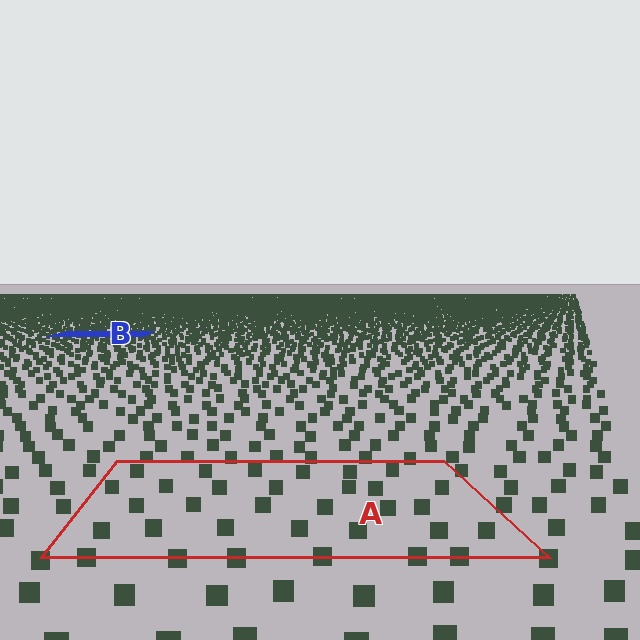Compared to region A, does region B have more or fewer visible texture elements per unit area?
Region B has more texture elements per unit area — they are packed more densely because it is farther away.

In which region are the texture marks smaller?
The texture marks are smaller in region B, because it is farther away.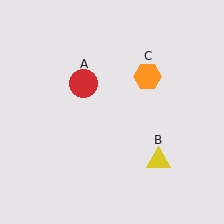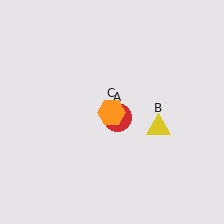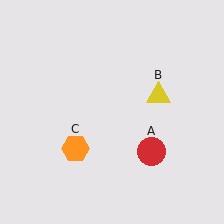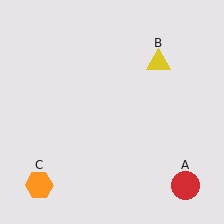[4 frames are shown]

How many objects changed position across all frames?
3 objects changed position: red circle (object A), yellow triangle (object B), orange hexagon (object C).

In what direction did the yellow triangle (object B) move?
The yellow triangle (object B) moved up.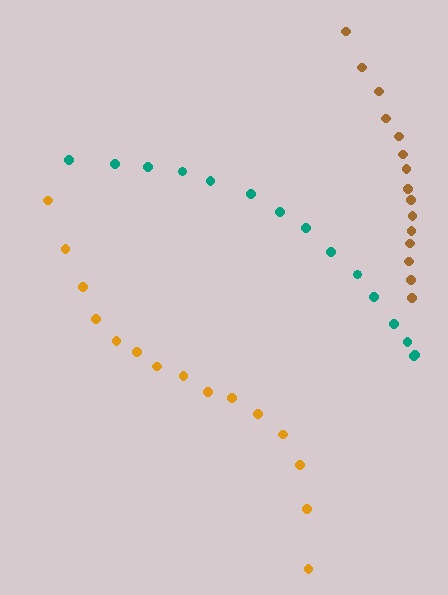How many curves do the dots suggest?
There are 3 distinct paths.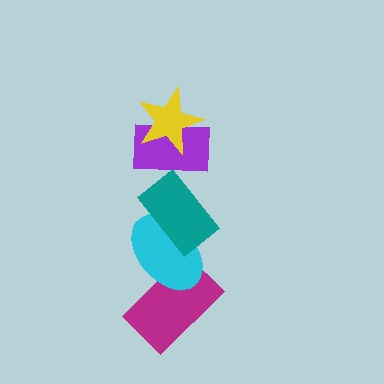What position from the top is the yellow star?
The yellow star is 1st from the top.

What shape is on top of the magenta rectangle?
The cyan ellipse is on top of the magenta rectangle.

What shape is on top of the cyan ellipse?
The teal rectangle is on top of the cyan ellipse.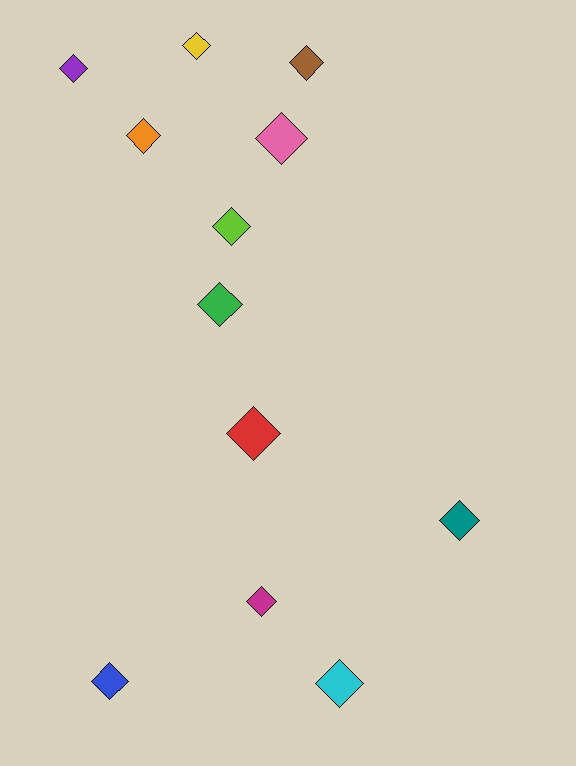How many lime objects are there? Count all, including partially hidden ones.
There is 1 lime object.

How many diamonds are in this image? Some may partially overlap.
There are 12 diamonds.